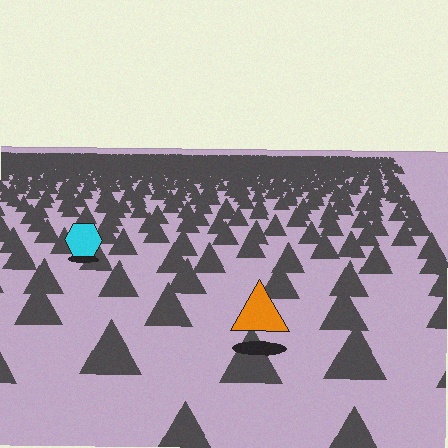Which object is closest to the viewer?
The orange triangle is closest. The texture marks near it are larger and more spread out.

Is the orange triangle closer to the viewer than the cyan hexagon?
Yes. The orange triangle is closer — you can tell from the texture gradient: the ground texture is coarser near it.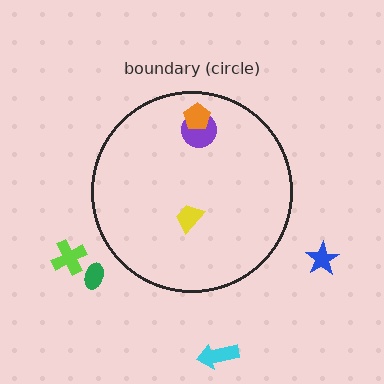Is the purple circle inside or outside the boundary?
Inside.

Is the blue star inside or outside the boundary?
Outside.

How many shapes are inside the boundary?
3 inside, 4 outside.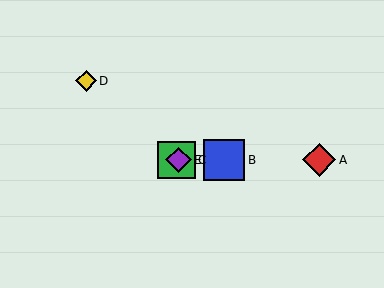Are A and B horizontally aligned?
Yes, both are at y≈160.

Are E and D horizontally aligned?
No, E is at y≈160 and D is at y≈81.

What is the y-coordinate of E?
Object E is at y≈160.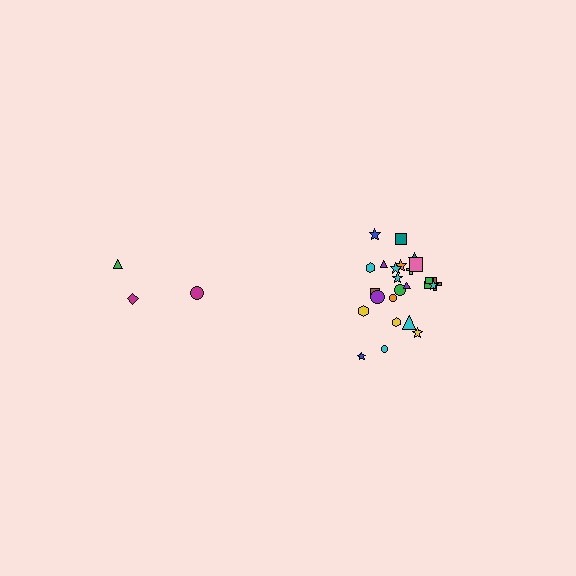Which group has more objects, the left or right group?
The right group.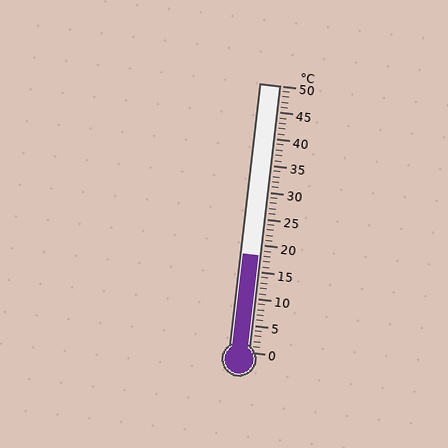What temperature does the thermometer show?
The thermometer shows approximately 18°C.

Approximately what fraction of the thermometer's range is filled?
The thermometer is filled to approximately 35% of its range.